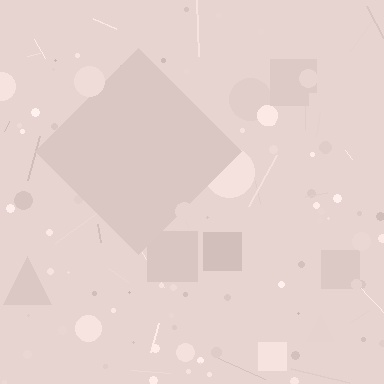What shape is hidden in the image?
A diamond is hidden in the image.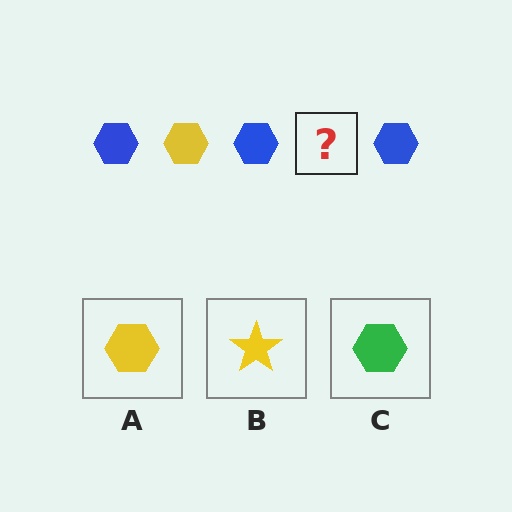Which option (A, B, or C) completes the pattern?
A.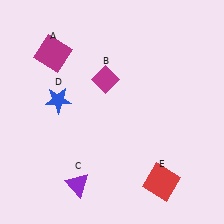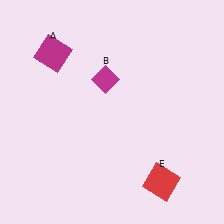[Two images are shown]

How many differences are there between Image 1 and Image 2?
There are 2 differences between the two images.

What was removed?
The purple triangle (C), the blue star (D) were removed in Image 2.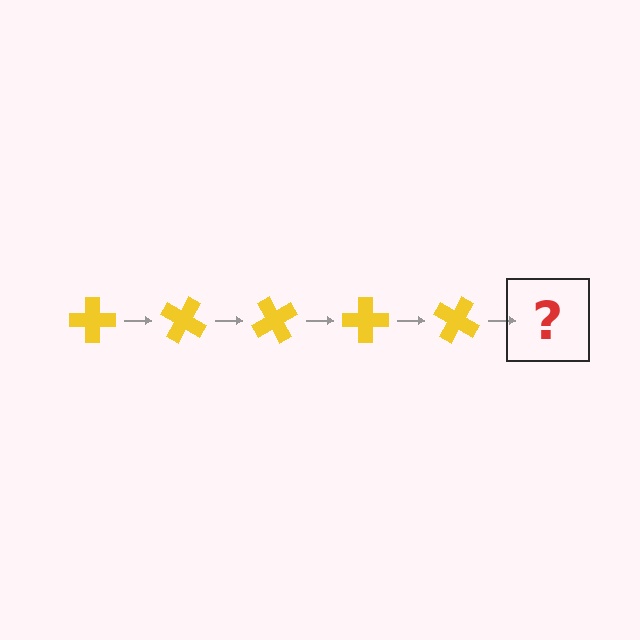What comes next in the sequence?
The next element should be a yellow cross rotated 150 degrees.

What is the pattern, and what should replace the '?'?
The pattern is that the cross rotates 30 degrees each step. The '?' should be a yellow cross rotated 150 degrees.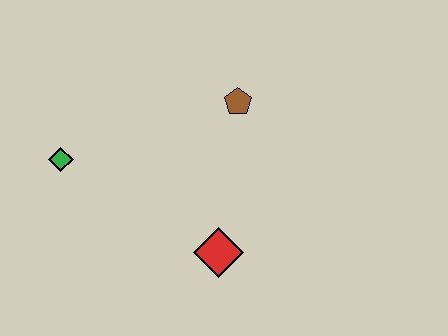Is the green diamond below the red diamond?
No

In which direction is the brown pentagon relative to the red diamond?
The brown pentagon is above the red diamond.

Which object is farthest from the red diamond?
The green diamond is farthest from the red diamond.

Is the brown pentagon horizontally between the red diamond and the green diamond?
No